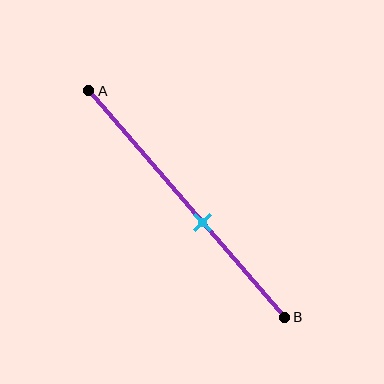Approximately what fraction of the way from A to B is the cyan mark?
The cyan mark is approximately 60% of the way from A to B.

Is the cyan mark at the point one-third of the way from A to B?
No, the mark is at about 60% from A, not at the 33% one-third point.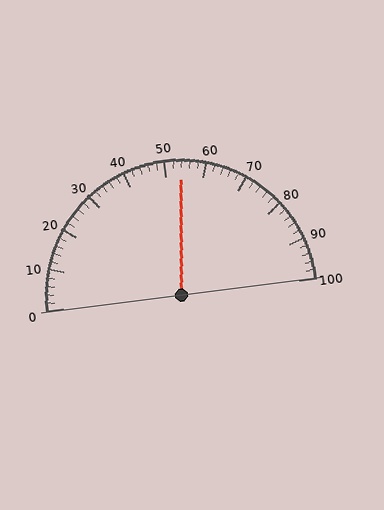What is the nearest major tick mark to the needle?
The nearest major tick mark is 50.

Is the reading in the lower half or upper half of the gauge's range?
The reading is in the upper half of the range (0 to 100).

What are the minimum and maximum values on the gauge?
The gauge ranges from 0 to 100.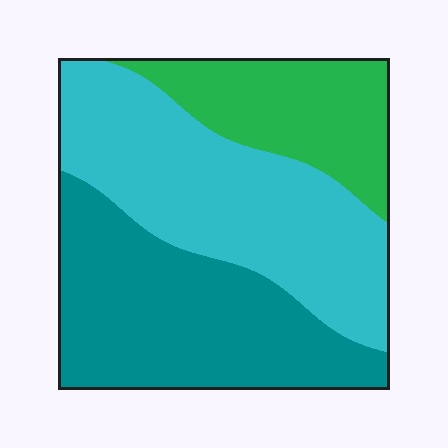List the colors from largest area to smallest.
From largest to smallest: cyan, teal, green.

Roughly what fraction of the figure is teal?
Teal takes up between a quarter and a half of the figure.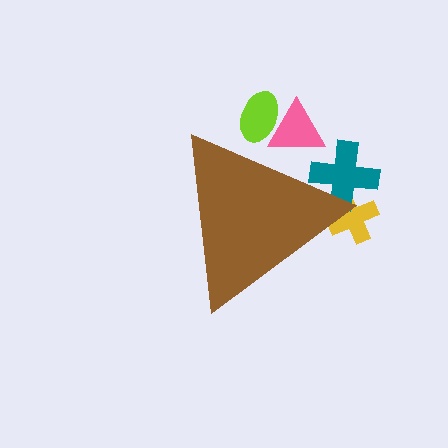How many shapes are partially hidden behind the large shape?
4 shapes are partially hidden.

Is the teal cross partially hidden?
Yes, the teal cross is partially hidden behind the brown triangle.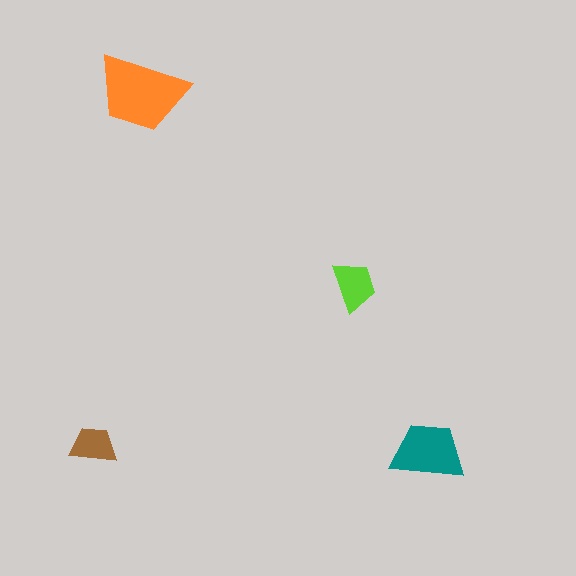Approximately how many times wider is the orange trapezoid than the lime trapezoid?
About 2 times wider.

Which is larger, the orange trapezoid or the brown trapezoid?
The orange one.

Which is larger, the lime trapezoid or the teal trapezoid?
The teal one.